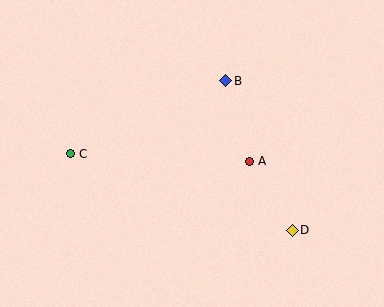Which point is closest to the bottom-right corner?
Point D is closest to the bottom-right corner.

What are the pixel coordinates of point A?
Point A is at (249, 161).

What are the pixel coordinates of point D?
Point D is at (292, 230).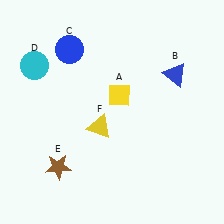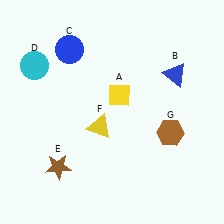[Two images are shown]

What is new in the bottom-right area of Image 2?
A brown hexagon (G) was added in the bottom-right area of Image 2.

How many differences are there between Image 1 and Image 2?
There is 1 difference between the two images.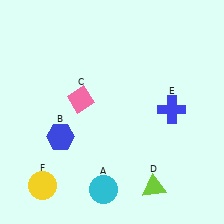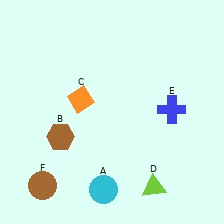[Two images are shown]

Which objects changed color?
B changed from blue to brown. C changed from pink to orange. F changed from yellow to brown.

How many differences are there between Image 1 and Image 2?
There are 3 differences between the two images.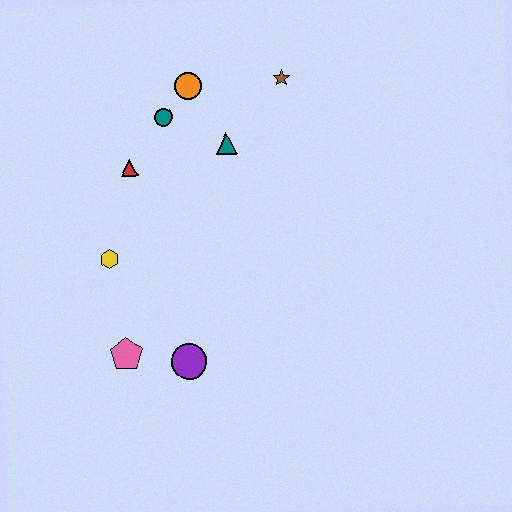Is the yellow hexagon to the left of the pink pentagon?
Yes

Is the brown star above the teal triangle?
Yes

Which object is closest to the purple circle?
The pink pentagon is closest to the purple circle.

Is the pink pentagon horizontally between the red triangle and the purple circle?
No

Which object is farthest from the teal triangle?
The pink pentagon is farthest from the teal triangle.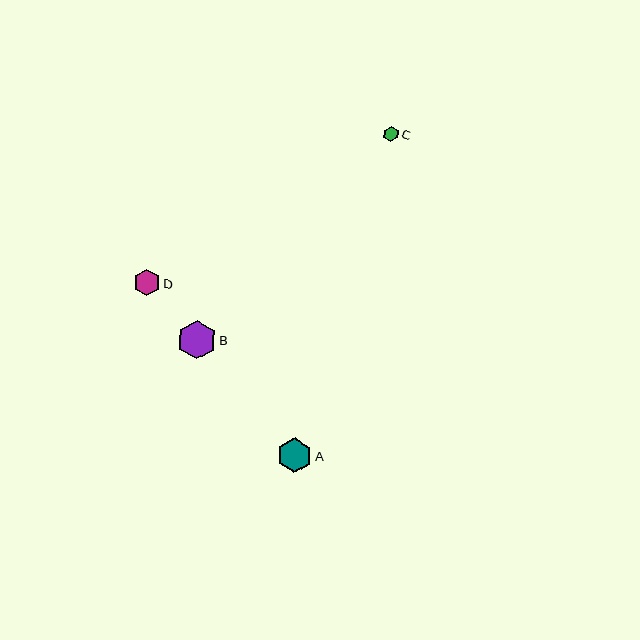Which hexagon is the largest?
Hexagon B is the largest with a size of approximately 39 pixels.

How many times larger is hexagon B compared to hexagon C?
Hexagon B is approximately 2.5 times the size of hexagon C.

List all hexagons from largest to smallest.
From largest to smallest: B, A, D, C.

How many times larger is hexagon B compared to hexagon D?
Hexagon B is approximately 1.5 times the size of hexagon D.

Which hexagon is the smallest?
Hexagon C is the smallest with a size of approximately 15 pixels.